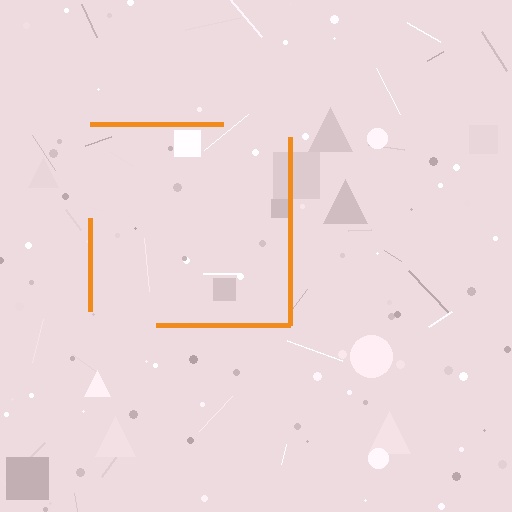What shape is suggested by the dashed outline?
The dashed outline suggests a square.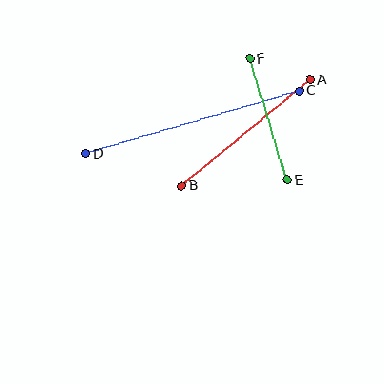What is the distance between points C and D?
The distance is approximately 223 pixels.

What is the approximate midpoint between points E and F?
The midpoint is at approximately (268, 119) pixels.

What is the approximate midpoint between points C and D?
The midpoint is at approximately (193, 122) pixels.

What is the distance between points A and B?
The distance is approximately 167 pixels.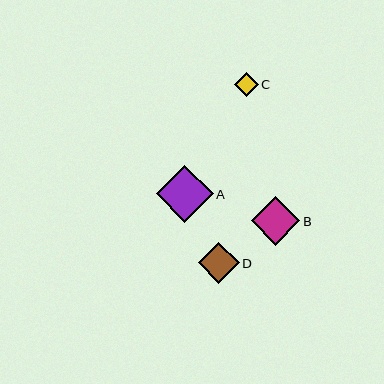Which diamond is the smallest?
Diamond C is the smallest with a size of approximately 24 pixels.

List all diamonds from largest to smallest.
From largest to smallest: A, B, D, C.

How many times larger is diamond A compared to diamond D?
Diamond A is approximately 1.4 times the size of diamond D.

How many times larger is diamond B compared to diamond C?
Diamond B is approximately 2.0 times the size of diamond C.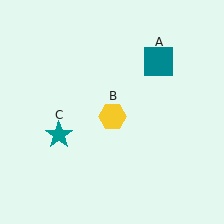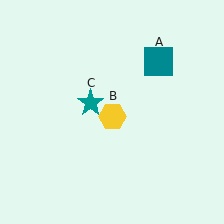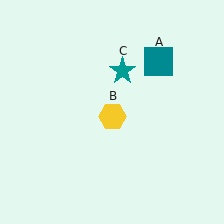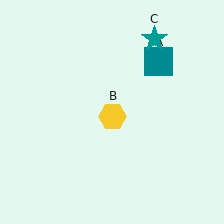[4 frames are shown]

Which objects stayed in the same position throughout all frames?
Teal square (object A) and yellow hexagon (object B) remained stationary.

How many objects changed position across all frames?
1 object changed position: teal star (object C).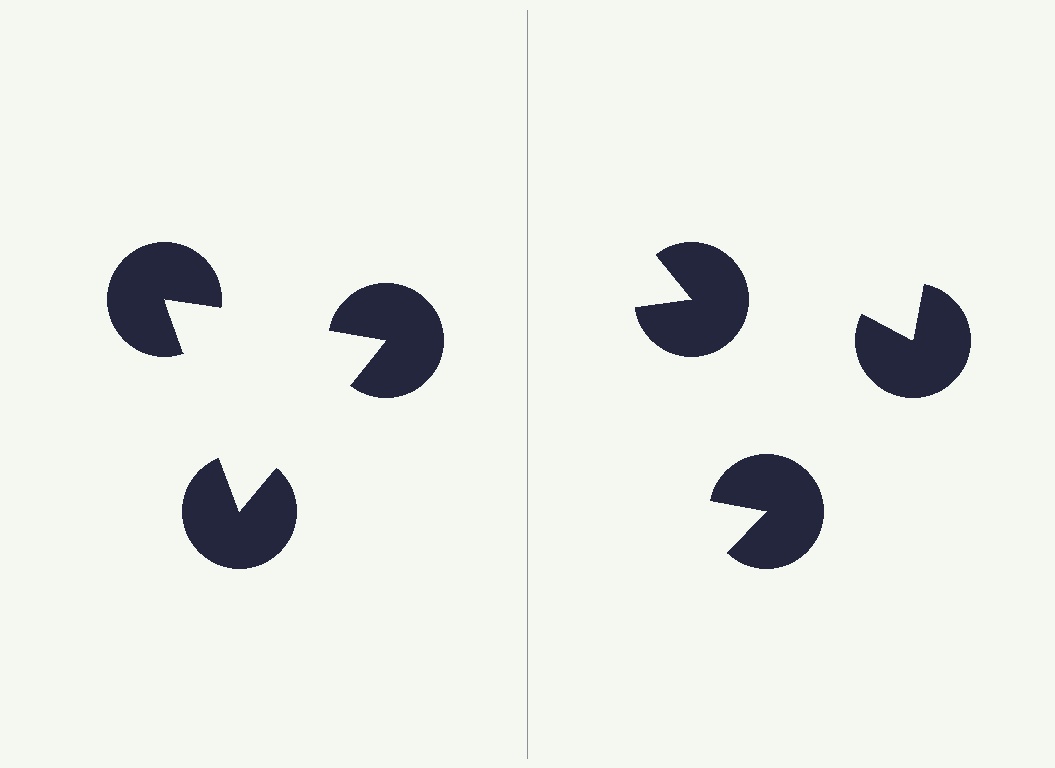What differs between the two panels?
The pac-man discs are positioned identically on both sides; only the wedge orientations differ. On the left they align to a triangle; on the right they are misaligned.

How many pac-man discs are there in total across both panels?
6 — 3 on each side.